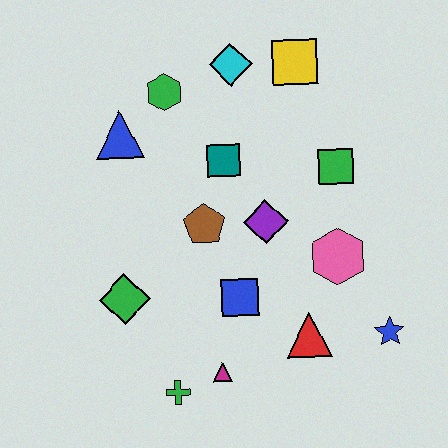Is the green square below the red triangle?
No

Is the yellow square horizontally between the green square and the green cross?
Yes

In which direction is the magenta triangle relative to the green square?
The magenta triangle is below the green square.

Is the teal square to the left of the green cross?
No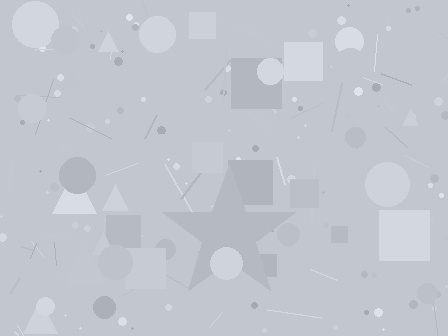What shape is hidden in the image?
A star is hidden in the image.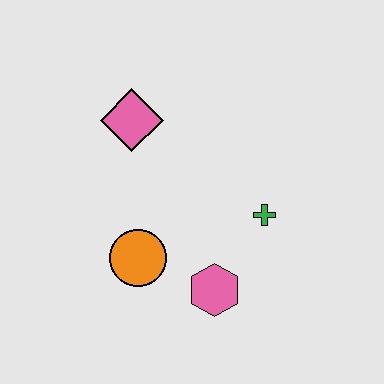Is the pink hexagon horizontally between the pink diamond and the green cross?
Yes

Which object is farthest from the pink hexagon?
The pink diamond is farthest from the pink hexagon.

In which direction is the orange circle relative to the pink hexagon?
The orange circle is to the left of the pink hexagon.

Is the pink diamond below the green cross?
No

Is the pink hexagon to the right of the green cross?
No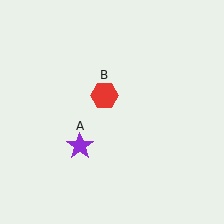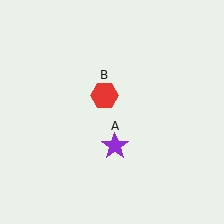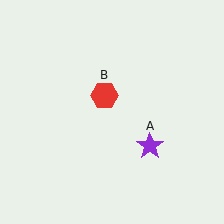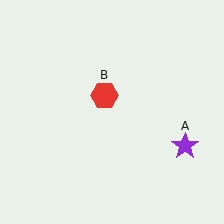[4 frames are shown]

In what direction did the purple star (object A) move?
The purple star (object A) moved right.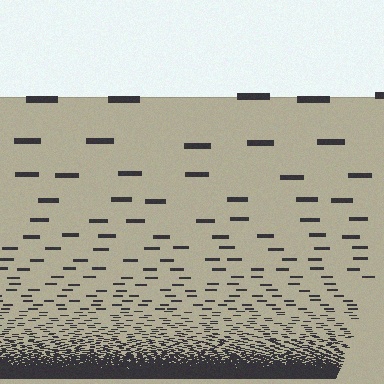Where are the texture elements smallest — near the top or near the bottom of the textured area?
Near the bottom.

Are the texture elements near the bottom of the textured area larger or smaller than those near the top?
Smaller. The gradient is inverted — elements near the bottom are smaller and denser.